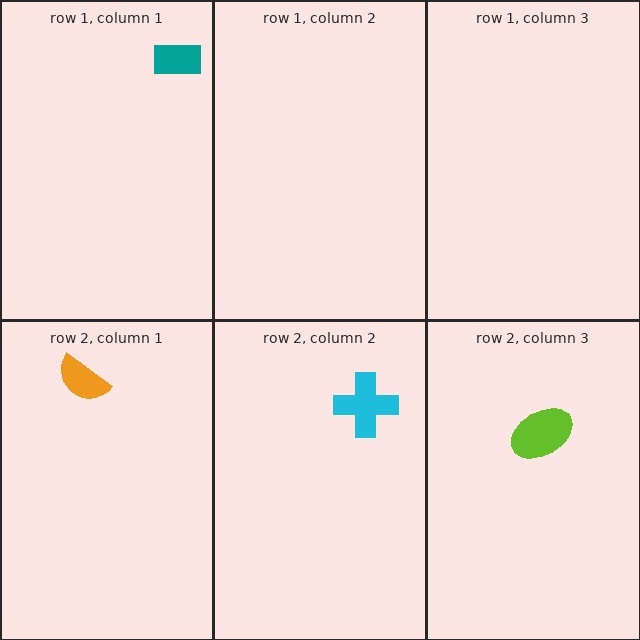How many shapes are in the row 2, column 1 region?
1.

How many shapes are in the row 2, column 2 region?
1.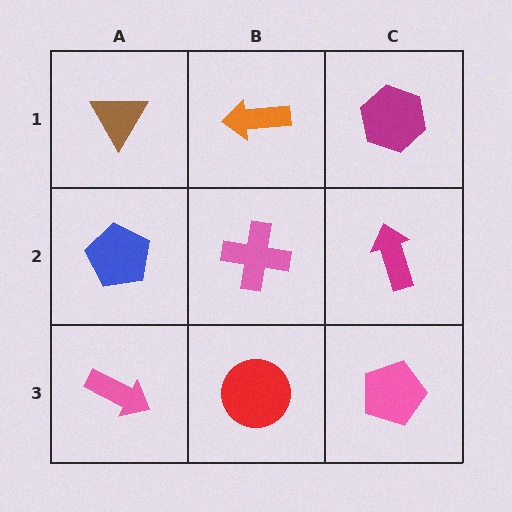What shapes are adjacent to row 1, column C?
A magenta arrow (row 2, column C), an orange arrow (row 1, column B).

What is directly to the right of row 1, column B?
A magenta hexagon.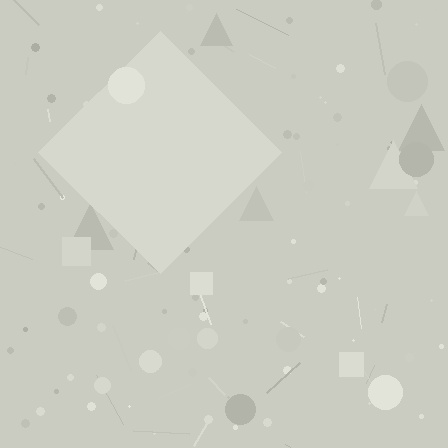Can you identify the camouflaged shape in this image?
The camouflaged shape is a diamond.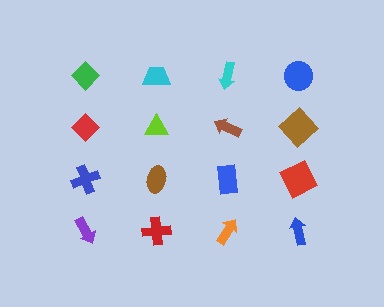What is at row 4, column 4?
A blue arrow.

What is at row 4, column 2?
A red cross.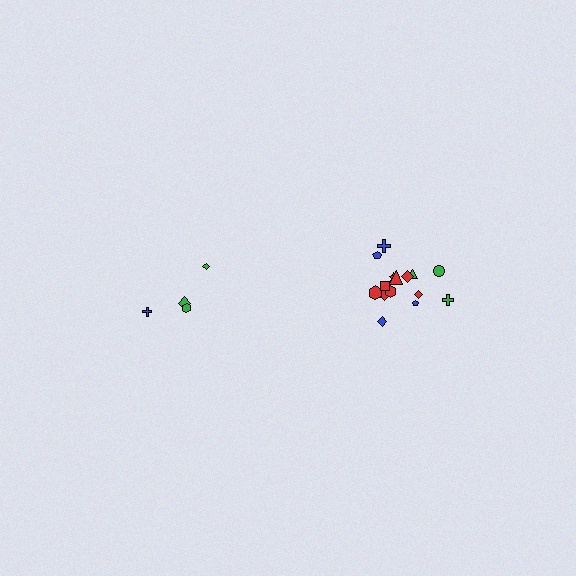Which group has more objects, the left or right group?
The right group.